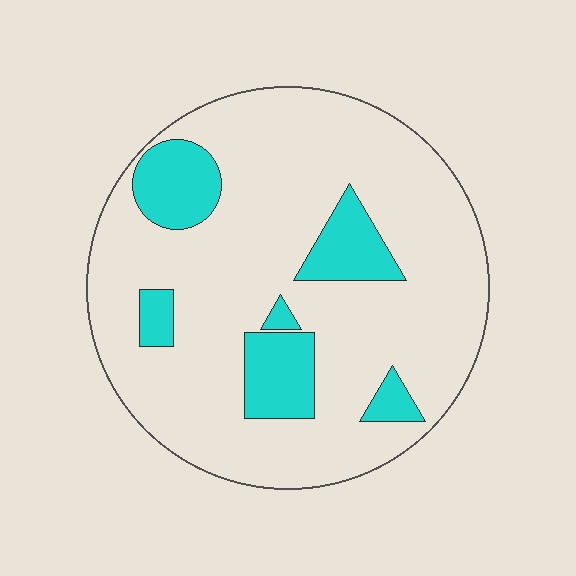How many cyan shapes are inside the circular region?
6.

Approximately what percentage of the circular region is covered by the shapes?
Approximately 20%.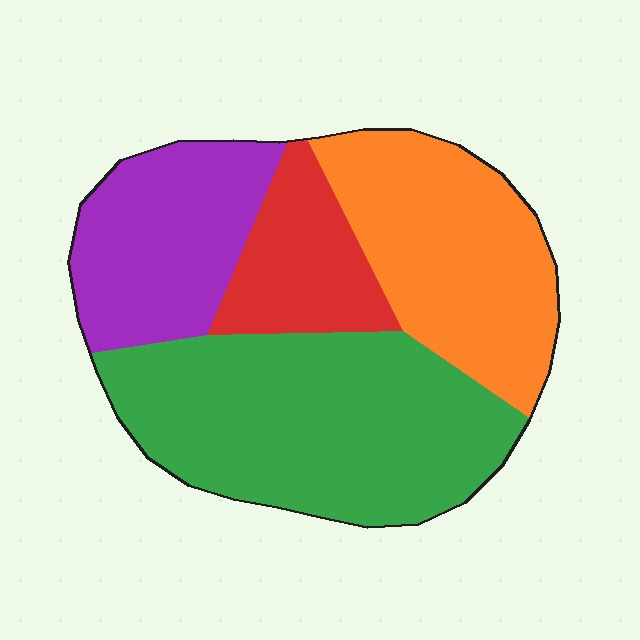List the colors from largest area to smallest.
From largest to smallest: green, orange, purple, red.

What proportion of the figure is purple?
Purple takes up less than a quarter of the figure.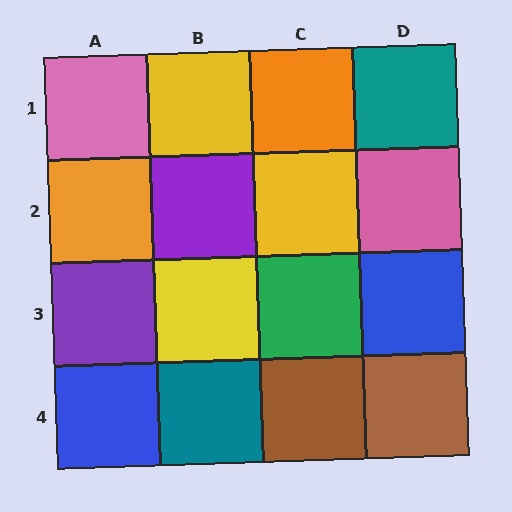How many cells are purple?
2 cells are purple.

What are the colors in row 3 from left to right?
Purple, yellow, green, blue.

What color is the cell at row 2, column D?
Pink.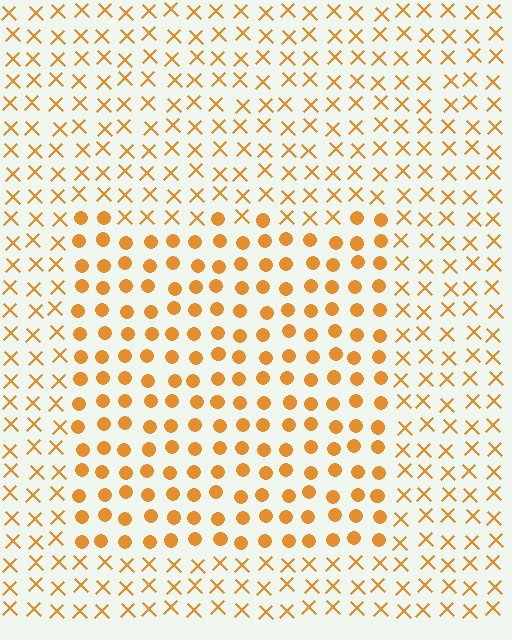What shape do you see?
I see a rectangle.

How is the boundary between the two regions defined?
The boundary is defined by a change in element shape: circles inside vs. X marks outside. All elements share the same color and spacing.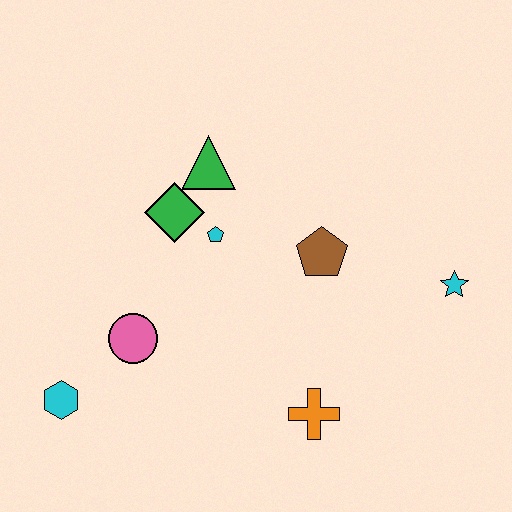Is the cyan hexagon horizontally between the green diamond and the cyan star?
No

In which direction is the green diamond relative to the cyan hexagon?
The green diamond is above the cyan hexagon.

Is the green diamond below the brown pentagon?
No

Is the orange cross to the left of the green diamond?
No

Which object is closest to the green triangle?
The green diamond is closest to the green triangle.